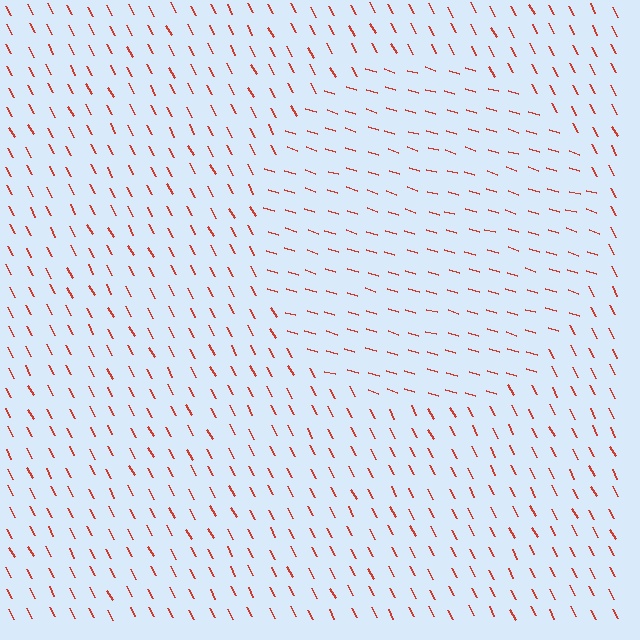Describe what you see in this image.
The image is filled with small red line segments. A circle region in the image has lines oriented differently from the surrounding lines, creating a visible texture boundary.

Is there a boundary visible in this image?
Yes, there is a texture boundary formed by a change in line orientation.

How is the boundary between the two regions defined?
The boundary is defined purely by a change in line orientation (approximately 45 degrees difference). All lines are the same color and thickness.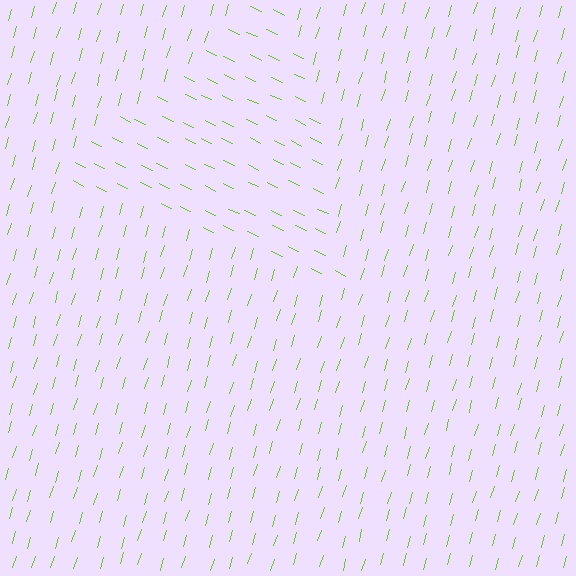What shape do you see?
I see a triangle.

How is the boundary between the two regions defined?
The boundary is defined purely by a change in line orientation (approximately 81 degrees difference). All lines are the same color and thickness.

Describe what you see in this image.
The image is filled with small lime line segments. A triangle region in the image has lines oriented differently from the surrounding lines, creating a visible texture boundary.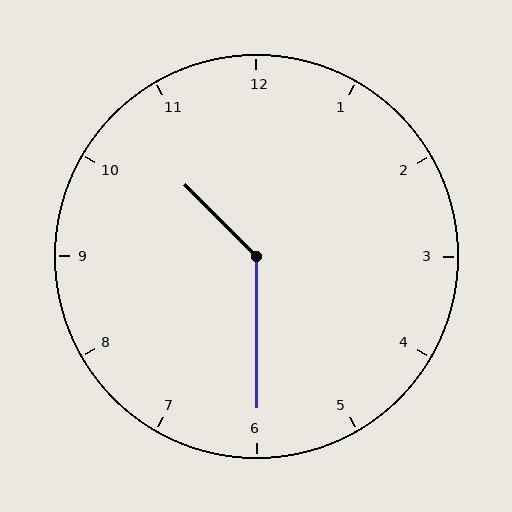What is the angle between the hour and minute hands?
Approximately 135 degrees.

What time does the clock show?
10:30.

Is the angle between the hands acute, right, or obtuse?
It is obtuse.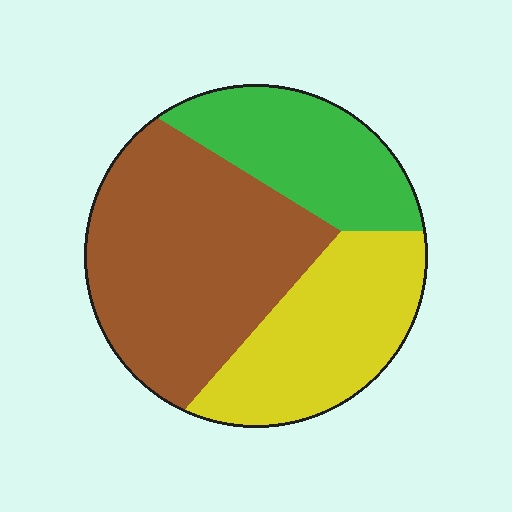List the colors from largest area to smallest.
From largest to smallest: brown, yellow, green.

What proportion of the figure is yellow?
Yellow covers about 30% of the figure.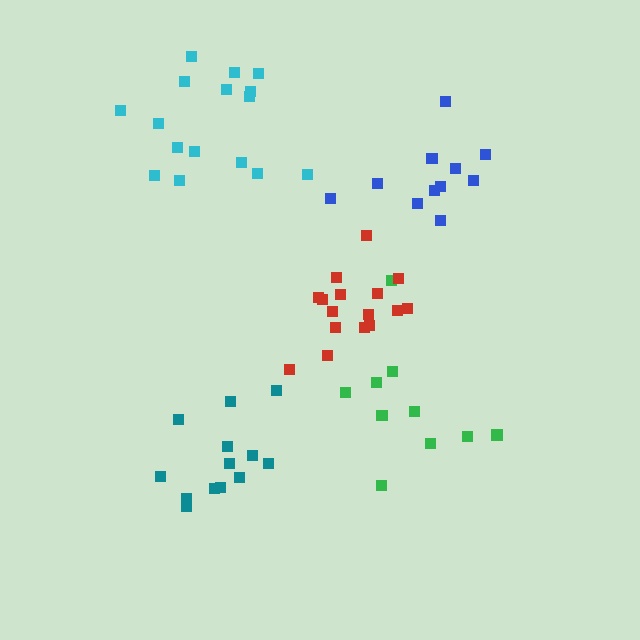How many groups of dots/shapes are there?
There are 5 groups.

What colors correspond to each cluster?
The clusters are colored: green, blue, cyan, teal, red.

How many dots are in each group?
Group 1: 10 dots, Group 2: 11 dots, Group 3: 16 dots, Group 4: 13 dots, Group 5: 16 dots (66 total).